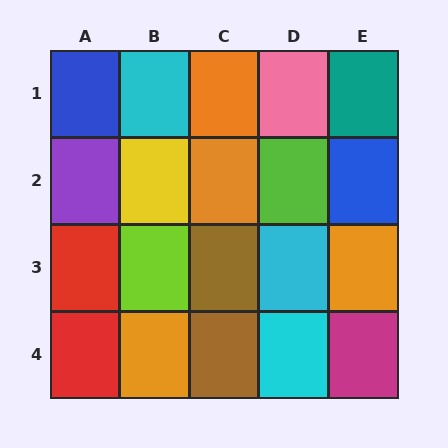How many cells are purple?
1 cell is purple.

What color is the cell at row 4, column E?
Magenta.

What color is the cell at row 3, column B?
Lime.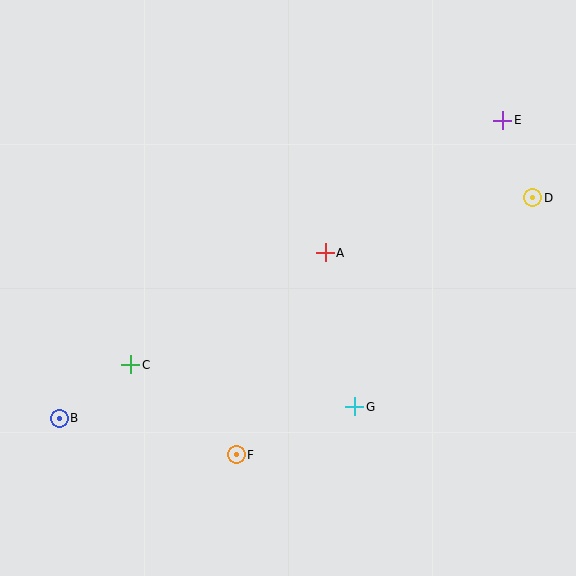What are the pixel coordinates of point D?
Point D is at (533, 198).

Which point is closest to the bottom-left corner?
Point B is closest to the bottom-left corner.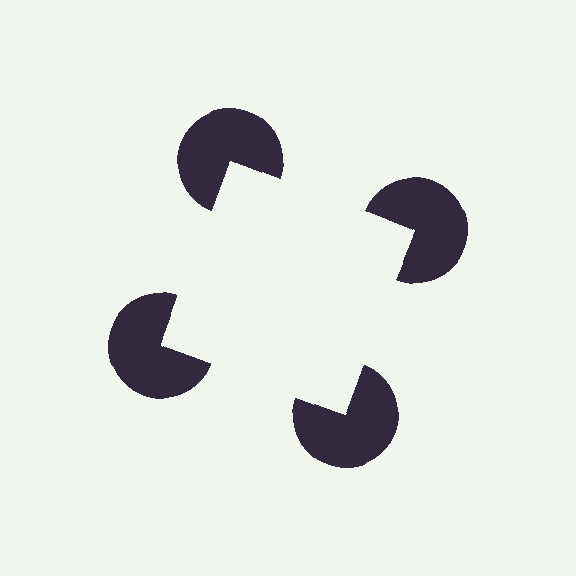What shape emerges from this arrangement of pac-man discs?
An illusory square — its edges are inferred from the aligned wedge cuts in the pac-man discs, not physically drawn.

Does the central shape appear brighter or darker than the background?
It typically appears slightly brighter than the background, even though no actual brightness change is drawn.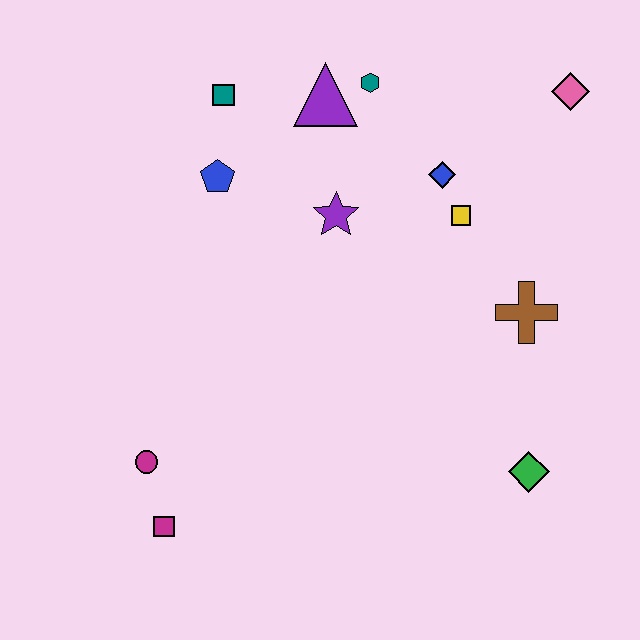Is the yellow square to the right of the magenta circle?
Yes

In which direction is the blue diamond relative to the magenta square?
The blue diamond is above the magenta square.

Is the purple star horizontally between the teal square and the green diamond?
Yes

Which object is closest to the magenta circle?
The magenta square is closest to the magenta circle.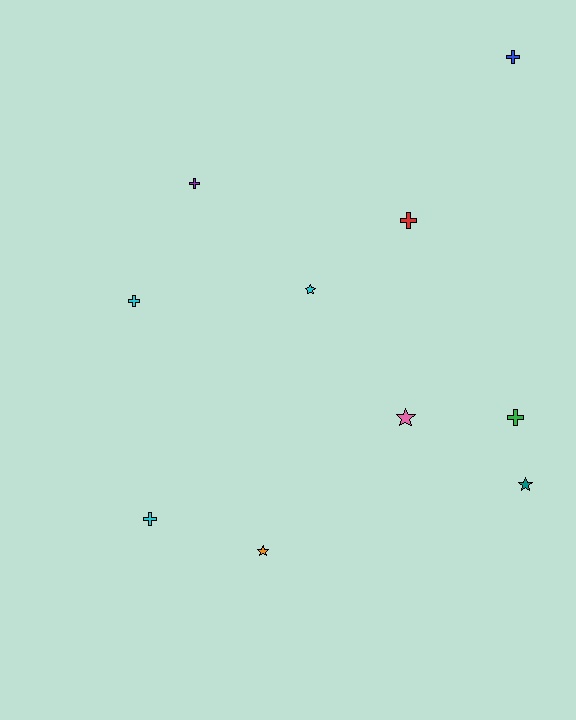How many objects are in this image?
There are 10 objects.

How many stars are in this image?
There are 4 stars.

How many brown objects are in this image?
There are no brown objects.